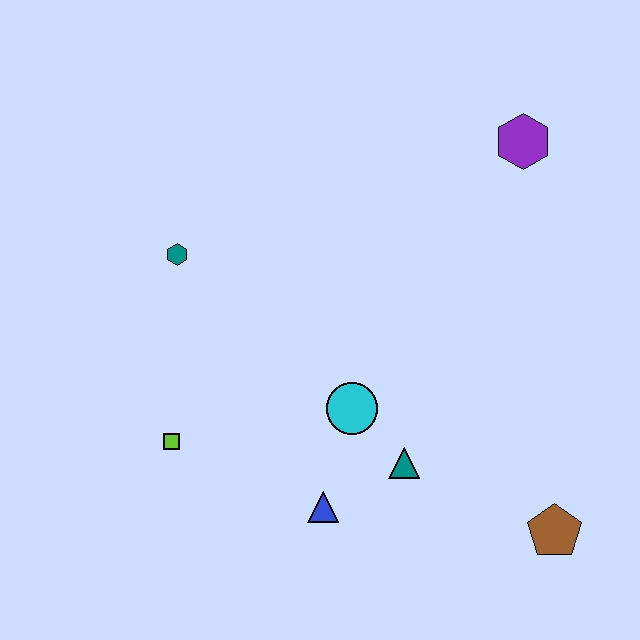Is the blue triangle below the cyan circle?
Yes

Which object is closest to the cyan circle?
The teal triangle is closest to the cyan circle.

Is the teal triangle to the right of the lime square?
Yes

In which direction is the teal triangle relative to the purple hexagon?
The teal triangle is below the purple hexagon.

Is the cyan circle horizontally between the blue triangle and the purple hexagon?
Yes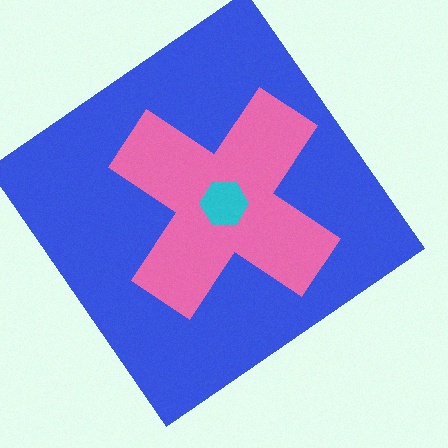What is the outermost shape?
The blue diamond.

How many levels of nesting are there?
3.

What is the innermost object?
The cyan hexagon.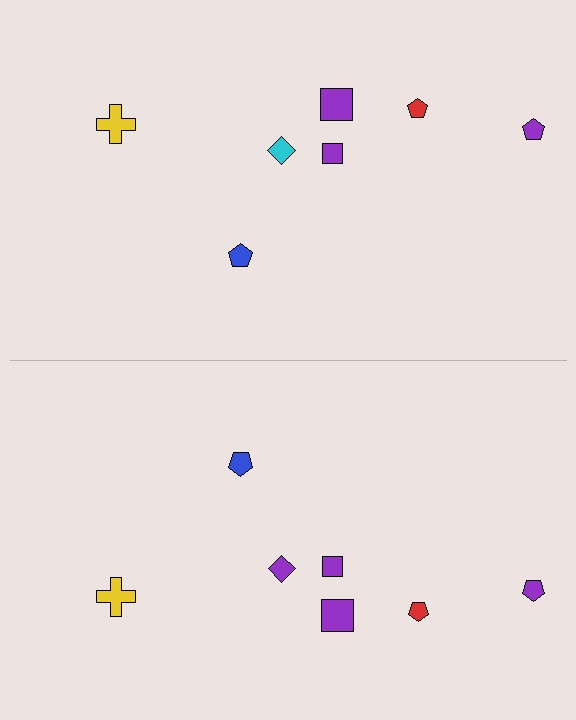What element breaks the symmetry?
The purple diamond on the bottom side breaks the symmetry — its mirror counterpart is cyan.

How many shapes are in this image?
There are 14 shapes in this image.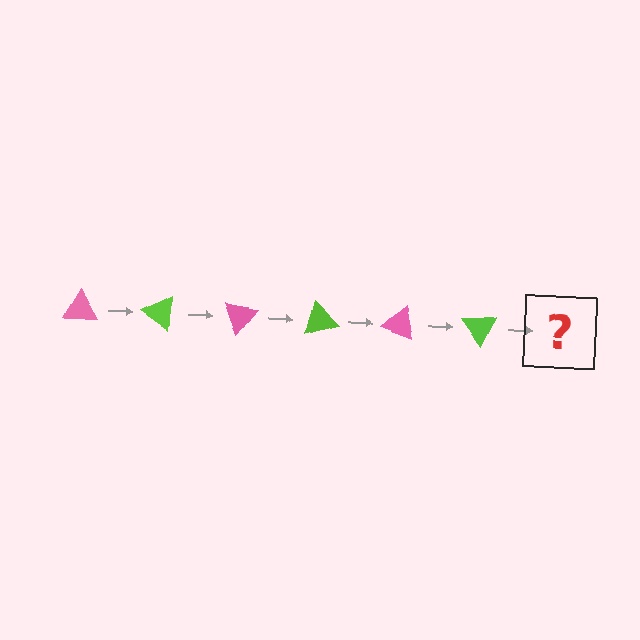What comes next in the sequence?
The next element should be a pink triangle, rotated 210 degrees from the start.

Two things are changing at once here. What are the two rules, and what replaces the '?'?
The two rules are that it rotates 35 degrees each step and the color cycles through pink and lime. The '?' should be a pink triangle, rotated 210 degrees from the start.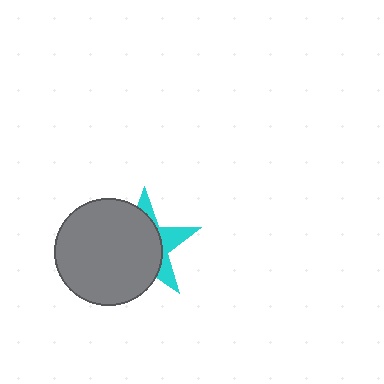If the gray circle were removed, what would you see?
You would see the complete cyan star.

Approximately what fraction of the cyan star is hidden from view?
Roughly 68% of the cyan star is hidden behind the gray circle.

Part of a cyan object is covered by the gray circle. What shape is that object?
It is a star.